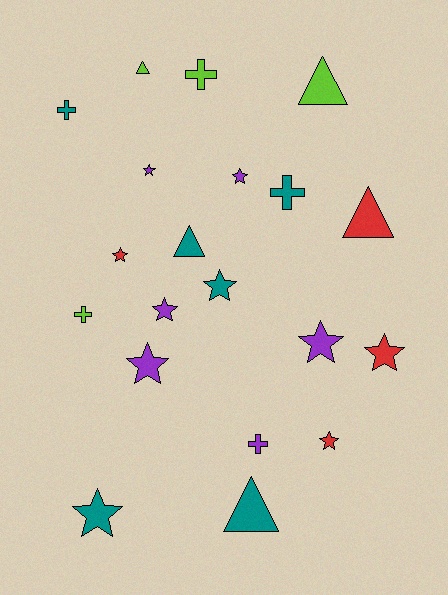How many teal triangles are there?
There are 2 teal triangles.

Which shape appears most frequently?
Star, with 10 objects.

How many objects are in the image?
There are 20 objects.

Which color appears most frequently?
Teal, with 6 objects.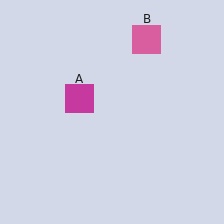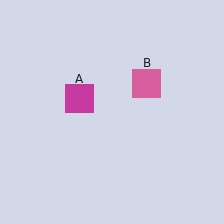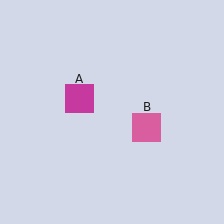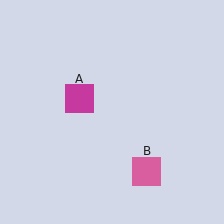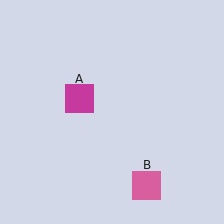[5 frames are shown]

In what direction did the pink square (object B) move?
The pink square (object B) moved down.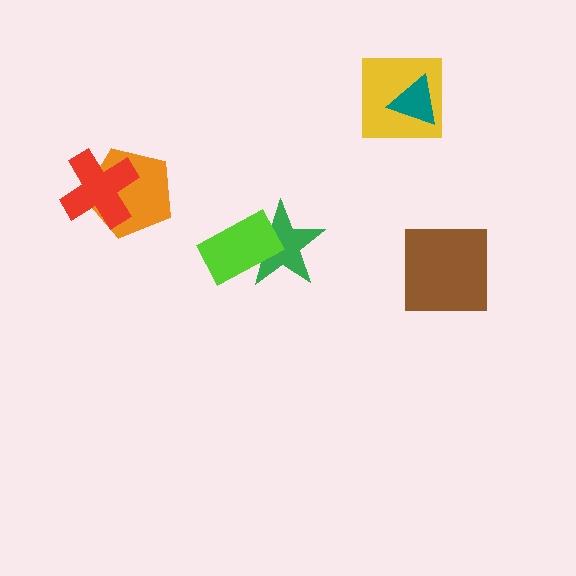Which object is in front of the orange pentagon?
The red cross is in front of the orange pentagon.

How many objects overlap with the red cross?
1 object overlaps with the red cross.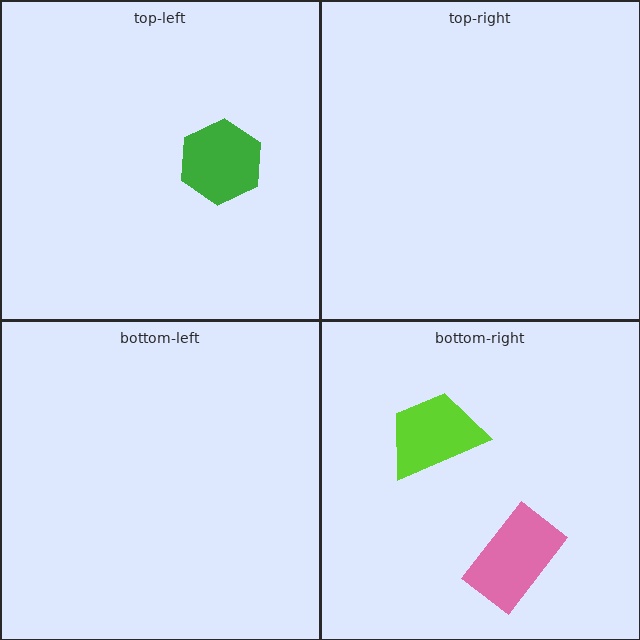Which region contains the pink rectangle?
The bottom-right region.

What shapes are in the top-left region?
The green hexagon.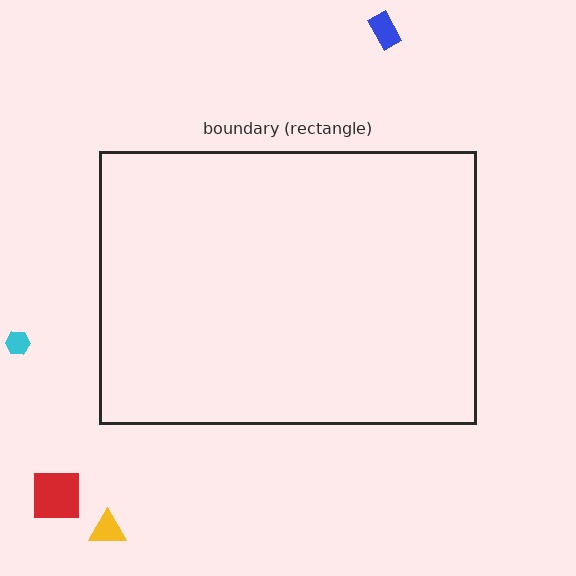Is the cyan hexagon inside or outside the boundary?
Outside.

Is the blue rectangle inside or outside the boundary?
Outside.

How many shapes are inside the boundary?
0 inside, 4 outside.